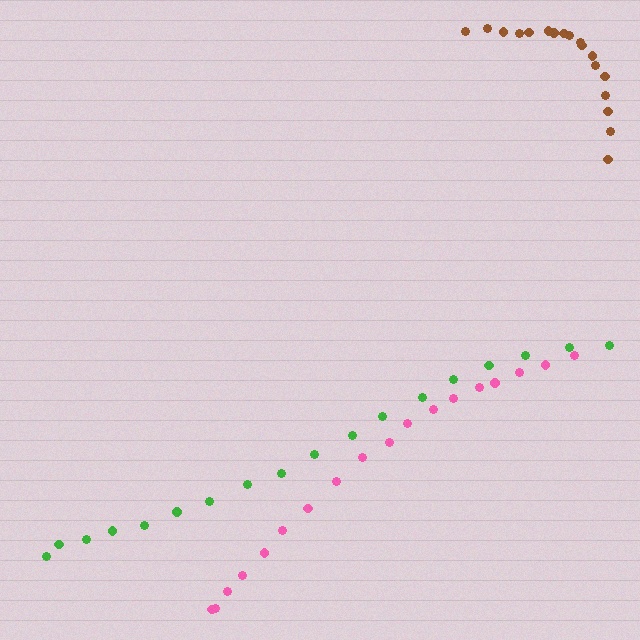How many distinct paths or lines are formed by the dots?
There are 3 distinct paths.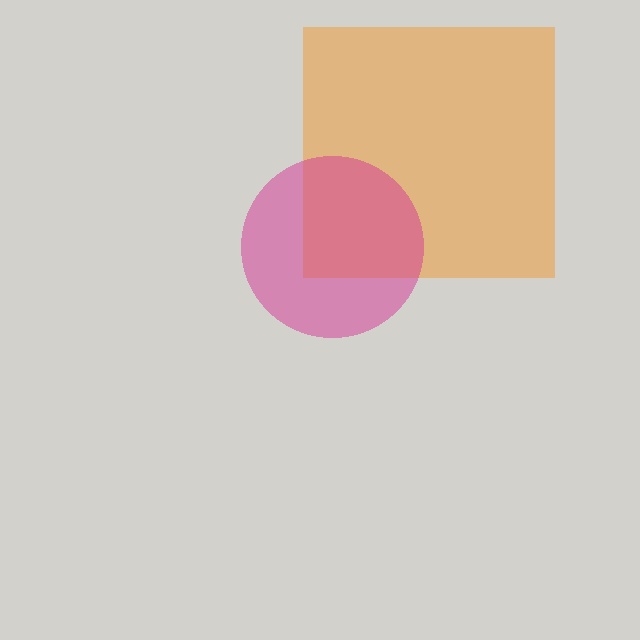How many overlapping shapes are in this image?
There are 2 overlapping shapes in the image.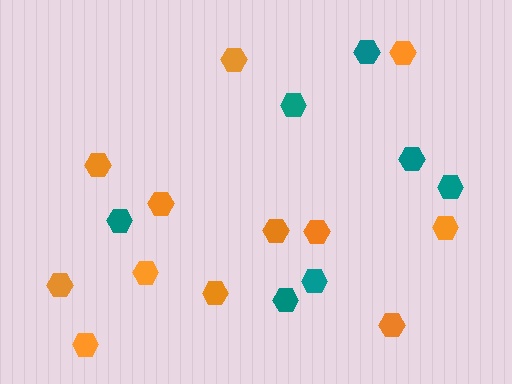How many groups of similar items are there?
There are 2 groups: one group of orange hexagons (12) and one group of teal hexagons (7).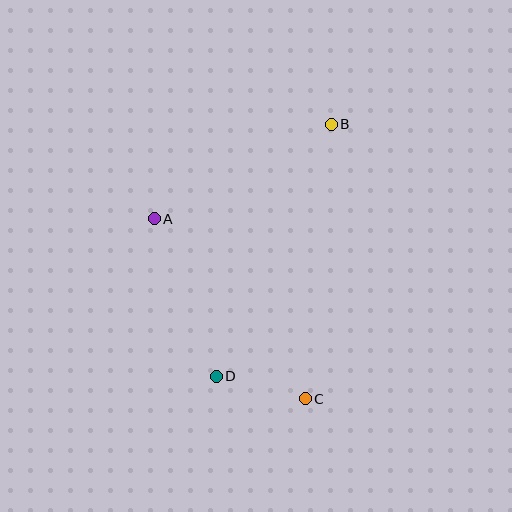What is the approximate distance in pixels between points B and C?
The distance between B and C is approximately 276 pixels.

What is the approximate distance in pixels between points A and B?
The distance between A and B is approximately 201 pixels.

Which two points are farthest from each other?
Points B and D are farthest from each other.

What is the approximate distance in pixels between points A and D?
The distance between A and D is approximately 169 pixels.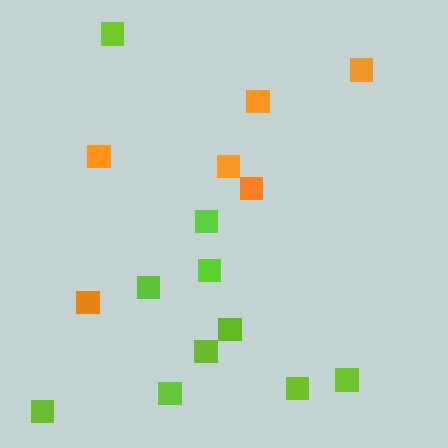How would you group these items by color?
There are 2 groups: one group of orange squares (6) and one group of lime squares (10).